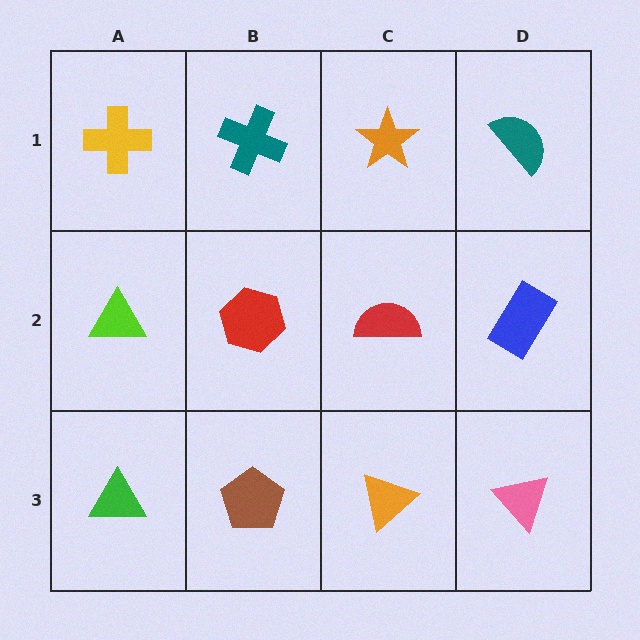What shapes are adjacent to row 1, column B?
A red hexagon (row 2, column B), a yellow cross (row 1, column A), an orange star (row 1, column C).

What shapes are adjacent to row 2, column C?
An orange star (row 1, column C), an orange triangle (row 3, column C), a red hexagon (row 2, column B), a blue rectangle (row 2, column D).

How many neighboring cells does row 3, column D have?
2.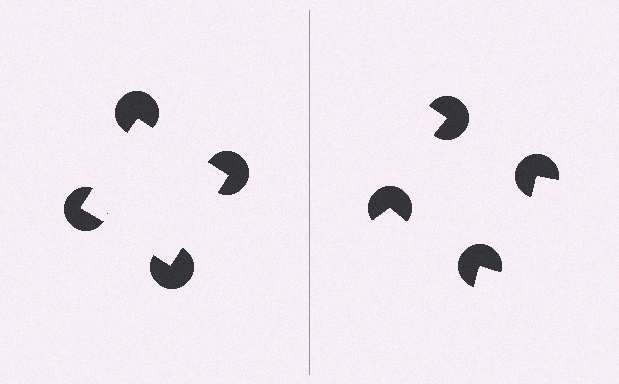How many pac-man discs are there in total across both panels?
8 — 4 on each side.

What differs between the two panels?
The pac-man discs are positioned identically on both sides; only the wedge orientations differ. On the left they align to a square; on the right they are misaligned.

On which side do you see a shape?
An illusory square appears on the left side. On the right side the wedge cuts are rotated, so no coherent shape forms.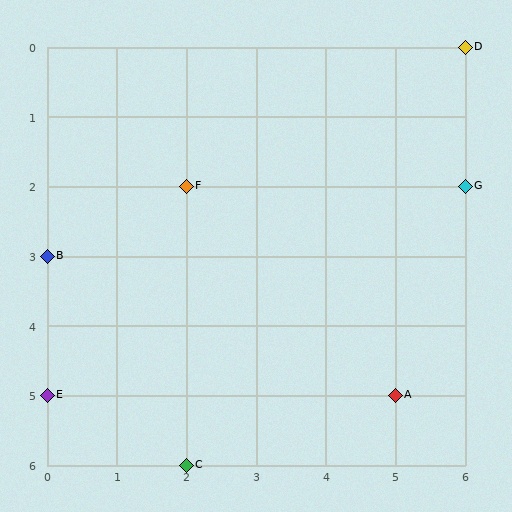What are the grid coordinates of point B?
Point B is at grid coordinates (0, 3).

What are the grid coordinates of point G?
Point G is at grid coordinates (6, 2).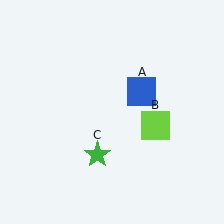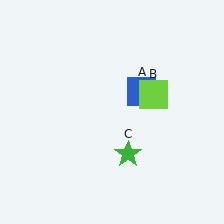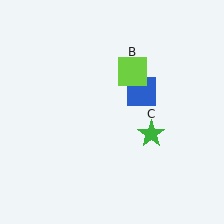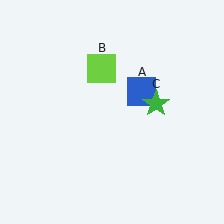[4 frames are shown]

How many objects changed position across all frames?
2 objects changed position: lime square (object B), green star (object C).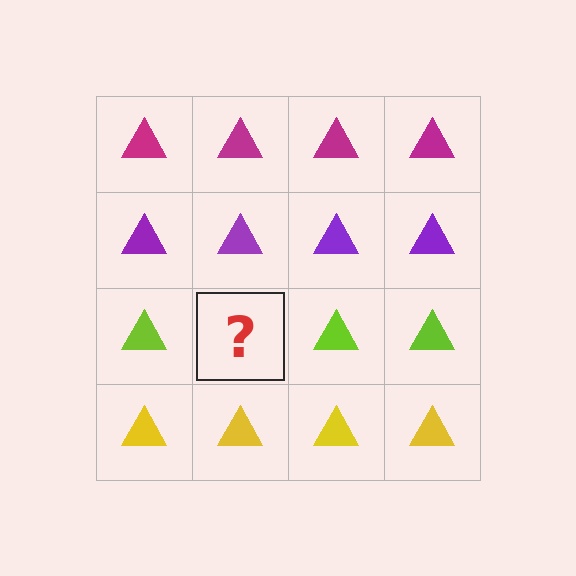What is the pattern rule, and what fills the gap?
The rule is that each row has a consistent color. The gap should be filled with a lime triangle.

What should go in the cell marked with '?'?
The missing cell should contain a lime triangle.